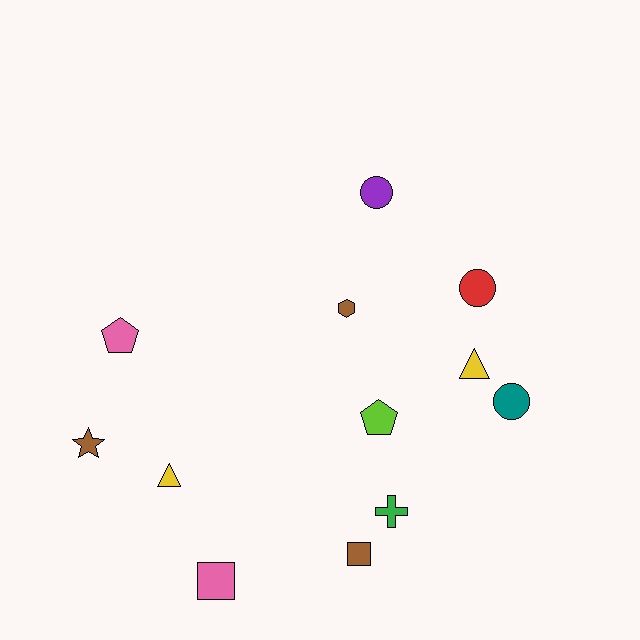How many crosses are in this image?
There is 1 cross.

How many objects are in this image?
There are 12 objects.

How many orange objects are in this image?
There are no orange objects.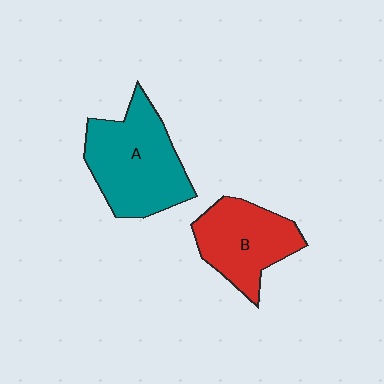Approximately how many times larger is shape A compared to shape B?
Approximately 1.3 times.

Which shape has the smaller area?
Shape B (red).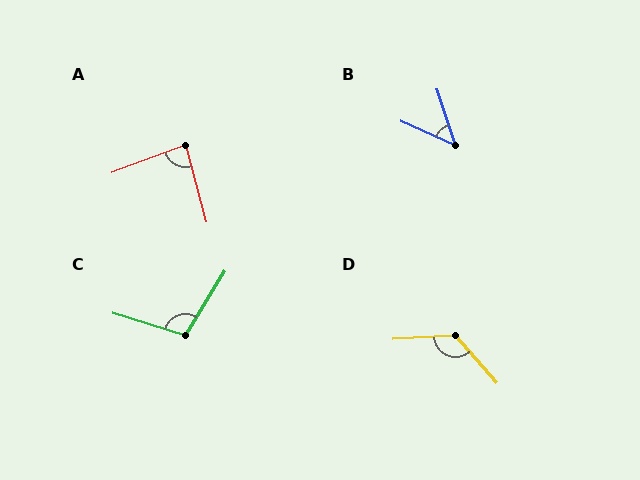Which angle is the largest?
D, at approximately 128 degrees.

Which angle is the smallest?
B, at approximately 48 degrees.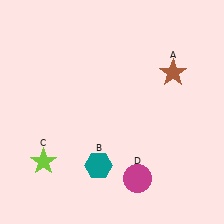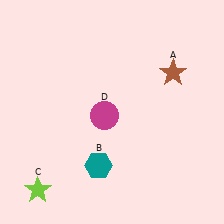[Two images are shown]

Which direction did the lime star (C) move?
The lime star (C) moved down.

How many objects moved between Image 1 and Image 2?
2 objects moved between the two images.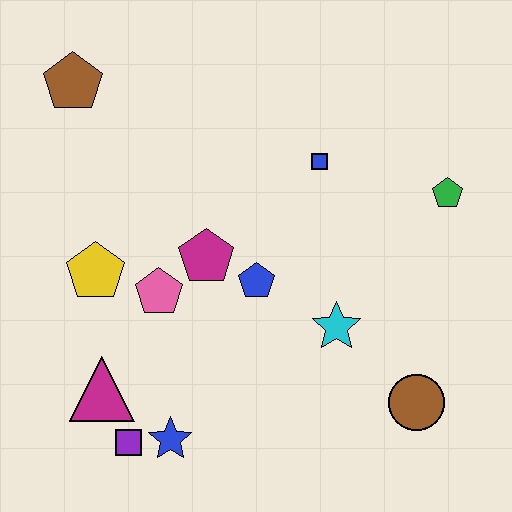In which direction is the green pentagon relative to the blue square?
The green pentagon is to the right of the blue square.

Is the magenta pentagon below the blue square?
Yes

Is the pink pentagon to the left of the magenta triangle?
No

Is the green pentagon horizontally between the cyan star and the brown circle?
No